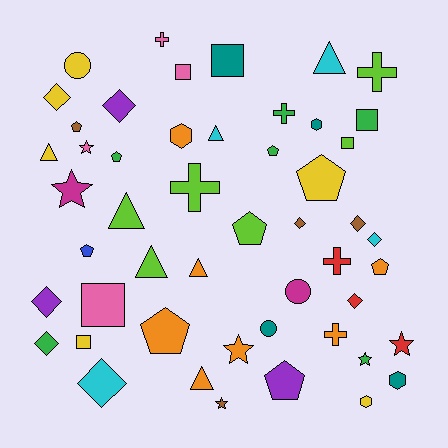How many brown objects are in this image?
There are 4 brown objects.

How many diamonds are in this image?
There are 9 diamonds.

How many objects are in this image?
There are 50 objects.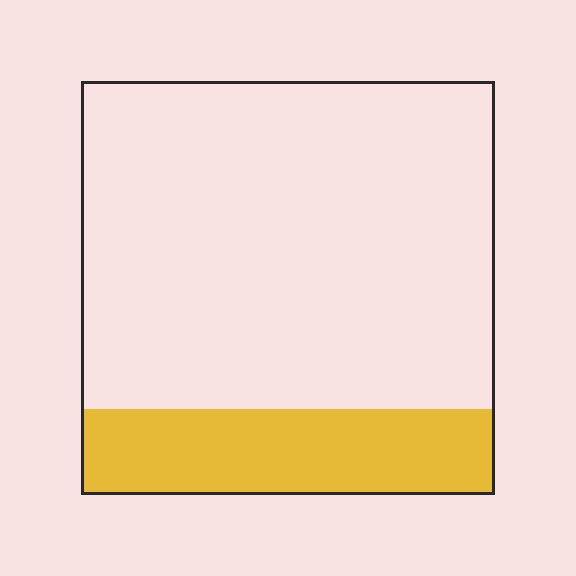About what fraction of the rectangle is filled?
About one fifth (1/5).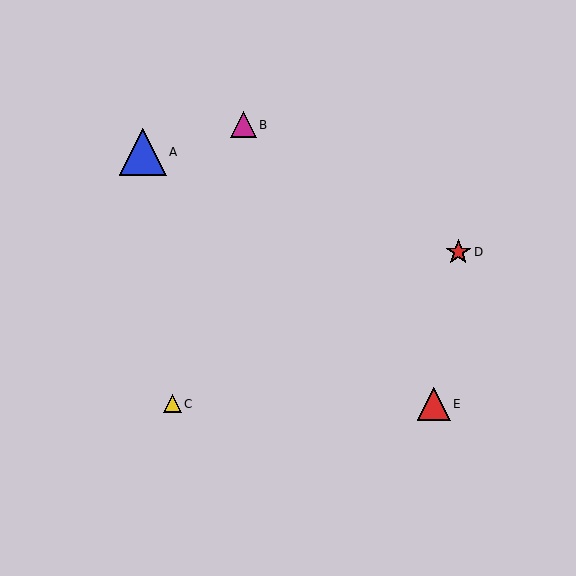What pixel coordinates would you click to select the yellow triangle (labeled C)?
Click at (172, 404) to select the yellow triangle C.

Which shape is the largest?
The blue triangle (labeled A) is the largest.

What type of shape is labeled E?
Shape E is a red triangle.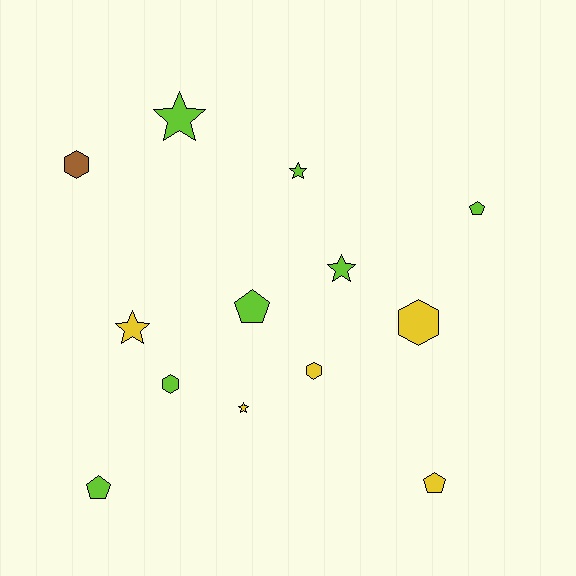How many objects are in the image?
There are 13 objects.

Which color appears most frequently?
Lime, with 7 objects.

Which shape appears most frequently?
Star, with 5 objects.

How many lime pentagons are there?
There are 3 lime pentagons.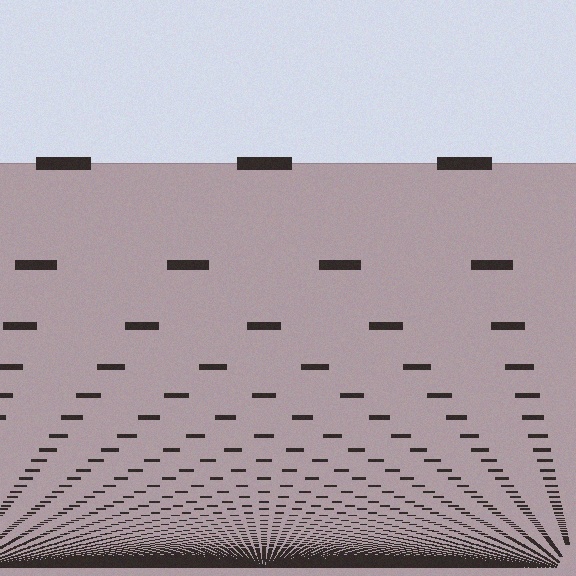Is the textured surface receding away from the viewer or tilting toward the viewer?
The surface appears to tilt toward the viewer. Texture elements get larger and sparser toward the top.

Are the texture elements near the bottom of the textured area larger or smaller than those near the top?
Smaller. The gradient is inverted — elements near the bottom are smaller and denser.